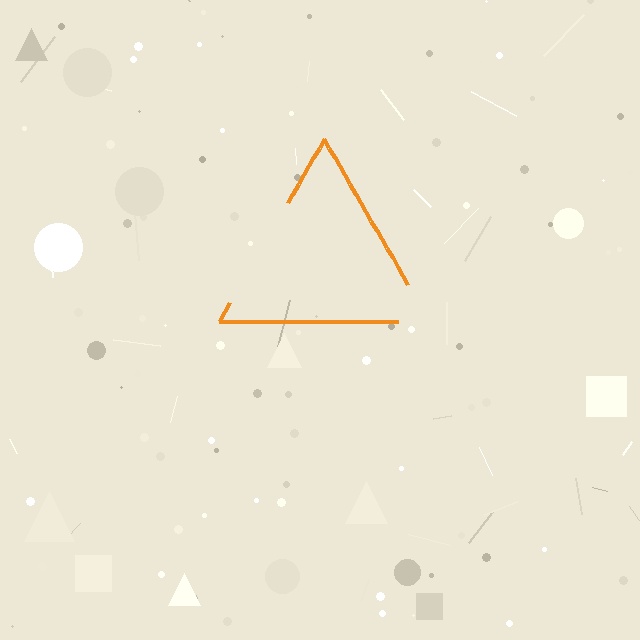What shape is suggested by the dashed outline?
The dashed outline suggests a triangle.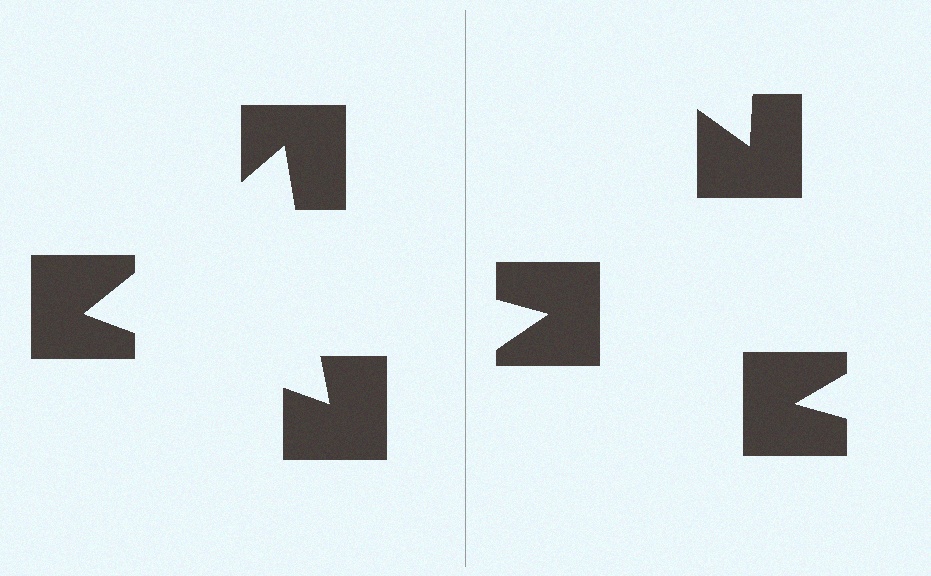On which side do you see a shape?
An illusory triangle appears on the left side. On the right side the wedge cuts are rotated, so no coherent shape forms.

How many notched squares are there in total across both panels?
6 — 3 on each side.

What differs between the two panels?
The notched squares are positioned identically on both sides; only the wedge orientations differ. On the left they align to a triangle; on the right they are misaligned.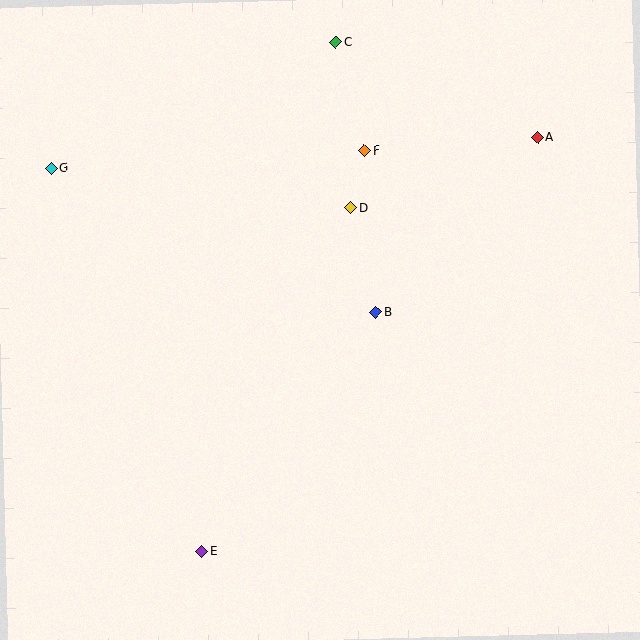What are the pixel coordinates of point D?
Point D is at (351, 208).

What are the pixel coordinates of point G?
Point G is at (51, 168).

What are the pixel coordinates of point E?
Point E is at (201, 552).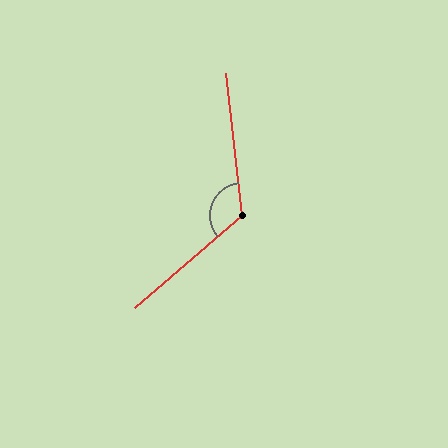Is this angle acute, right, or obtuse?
It is obtuse.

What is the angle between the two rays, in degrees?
Approximately 124 degrees.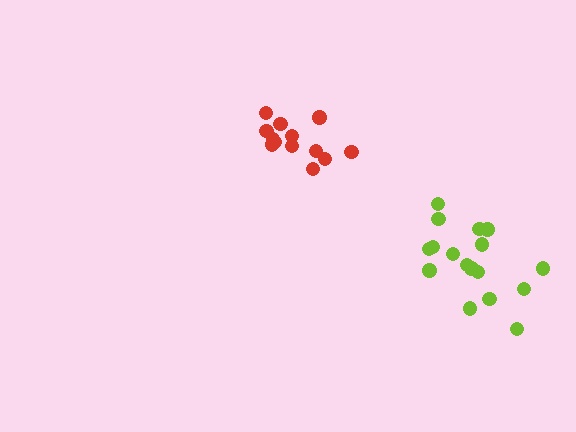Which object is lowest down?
The lime cluster is bottommost.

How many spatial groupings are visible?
There are 2 spatial groupings.